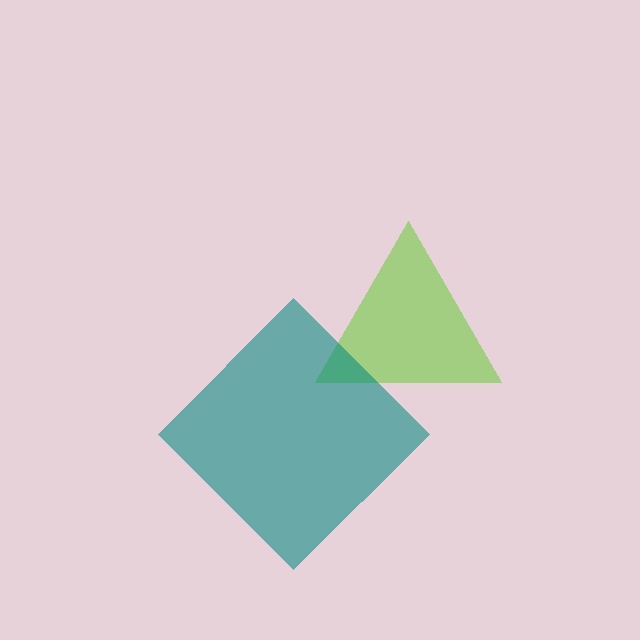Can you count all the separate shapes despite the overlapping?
Yes, there are 2 separate shapes.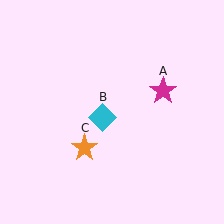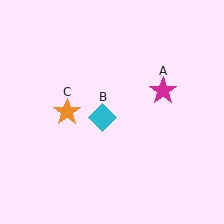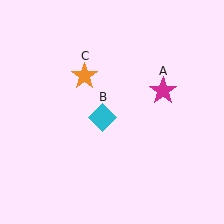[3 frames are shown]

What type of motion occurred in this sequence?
The orange star (object C) rotated clockwise around the center of the scene.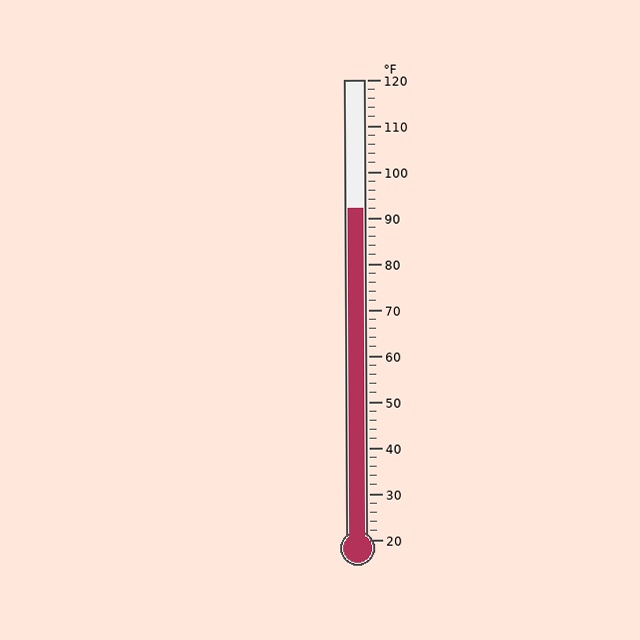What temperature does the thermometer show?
The thermometer shows approximately 92°F.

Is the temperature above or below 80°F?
The temperature is above 80°F.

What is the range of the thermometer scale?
The thermometer scale ranges from 20°F to 120°F.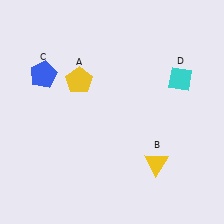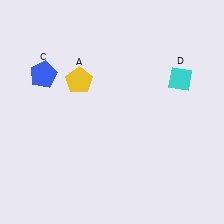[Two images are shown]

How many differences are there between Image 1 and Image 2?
There is 1 difference between the two images.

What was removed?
The yellow triangle (B) was removed in Image 2.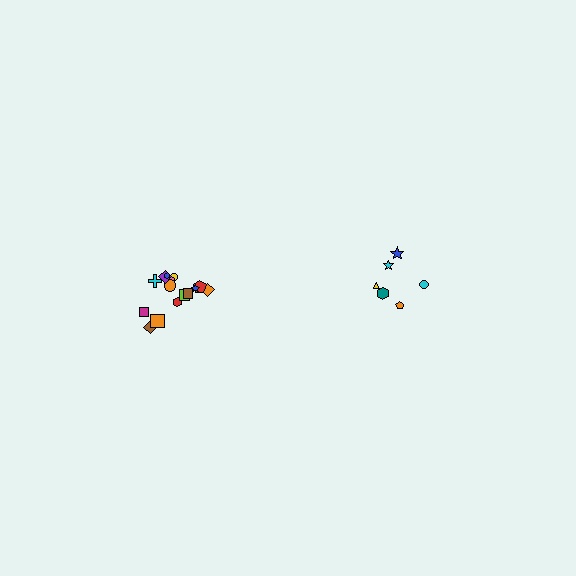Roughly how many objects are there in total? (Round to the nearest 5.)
Roughly 20 objects in total.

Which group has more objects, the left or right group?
The left group.